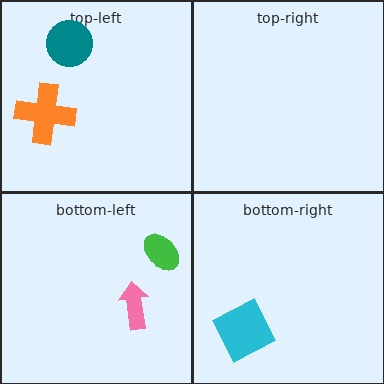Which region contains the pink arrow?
The bottom-left region.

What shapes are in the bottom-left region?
The green ellipse, the pink arrow.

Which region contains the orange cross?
The top-left region.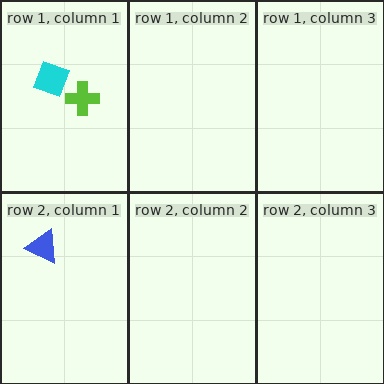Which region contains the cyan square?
The row 1, column 1 region.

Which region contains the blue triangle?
The row 2, column 1 region.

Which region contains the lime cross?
The row 1, column 1 region.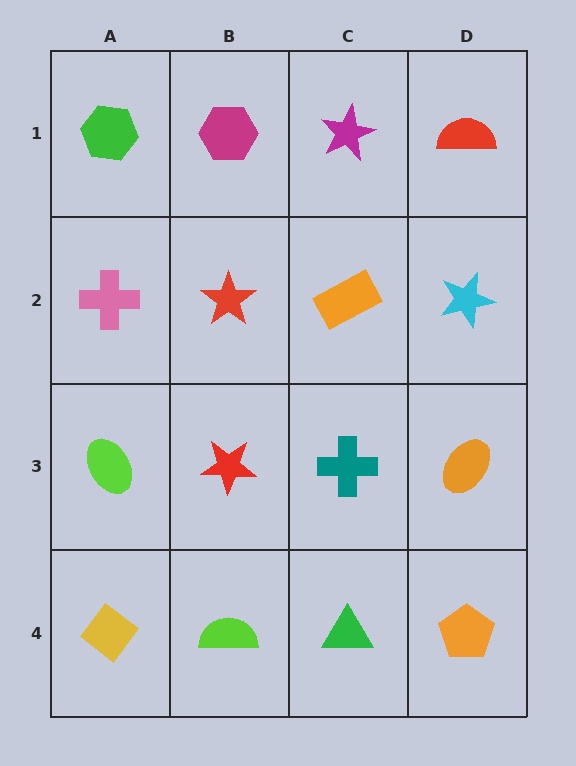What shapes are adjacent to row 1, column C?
An orange rectangle (row 2, column C), a magenta hexagon (row 1, column B), a red semicircle (row 1, column D).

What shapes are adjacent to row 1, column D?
A cyan star (row 2, column D), a magenta star (row 1, column C).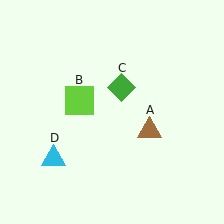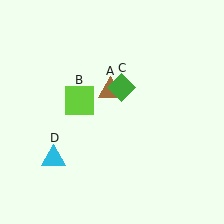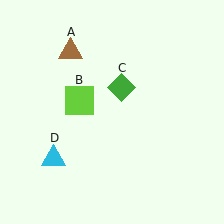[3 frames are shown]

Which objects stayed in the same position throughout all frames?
Lime square (object B) and green diamond (object C) and cyan triangle (object D) remained stationary.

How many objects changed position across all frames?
1 object changed position: brown triangle (object A).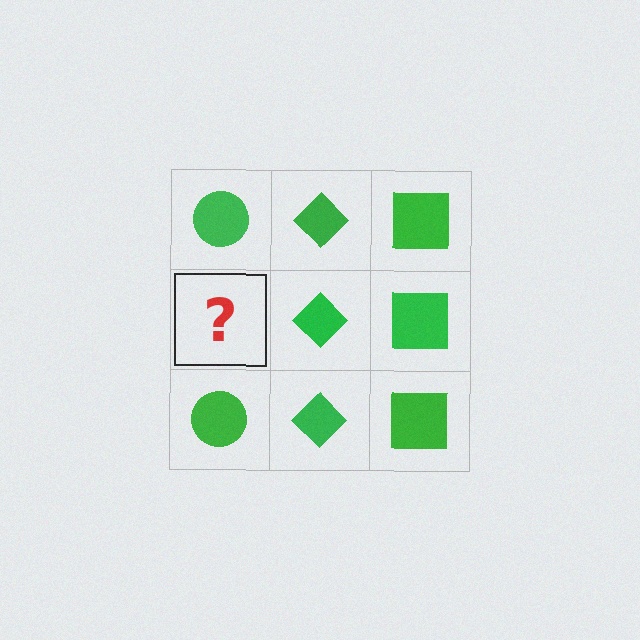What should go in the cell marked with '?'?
The missing cell should contain a green circle.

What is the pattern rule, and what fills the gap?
The rule is that each column has a consistent shape. The gap should be filled with a green circle.